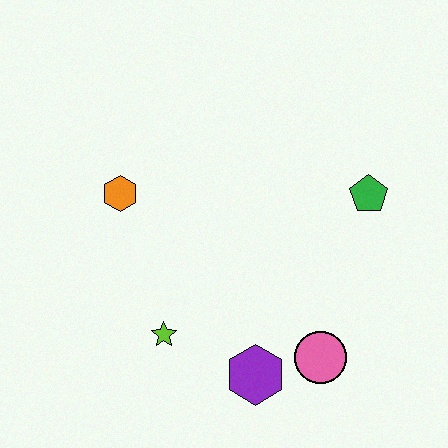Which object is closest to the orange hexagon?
The lime star is closest to the orange hexagon.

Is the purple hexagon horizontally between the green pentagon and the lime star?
Yes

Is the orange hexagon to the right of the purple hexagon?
No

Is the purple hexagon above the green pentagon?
No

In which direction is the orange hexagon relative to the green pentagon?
The orange hexagon is to the left of the green pentagon.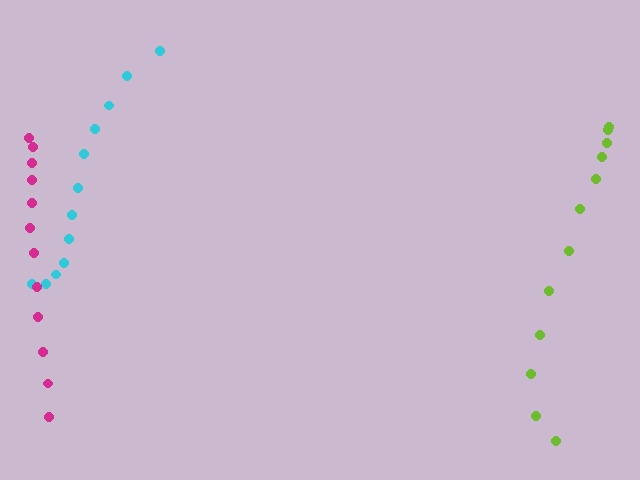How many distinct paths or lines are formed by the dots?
There are 3 distinct paths.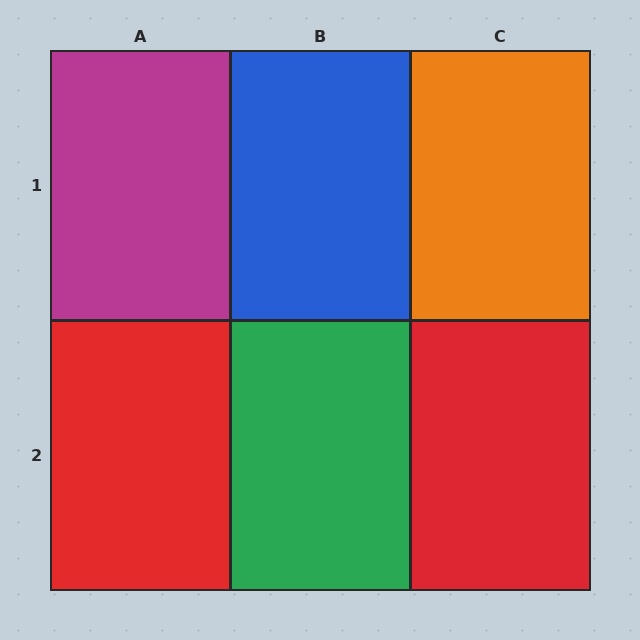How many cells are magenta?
1 cell is magenta.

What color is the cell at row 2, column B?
Green.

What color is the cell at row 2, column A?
Red.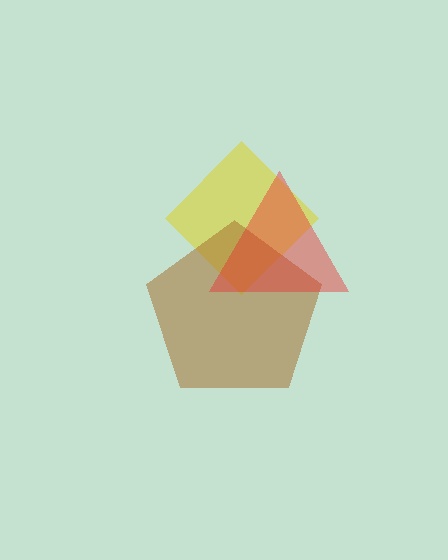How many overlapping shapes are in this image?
There are 3 overlapping shapes in the image.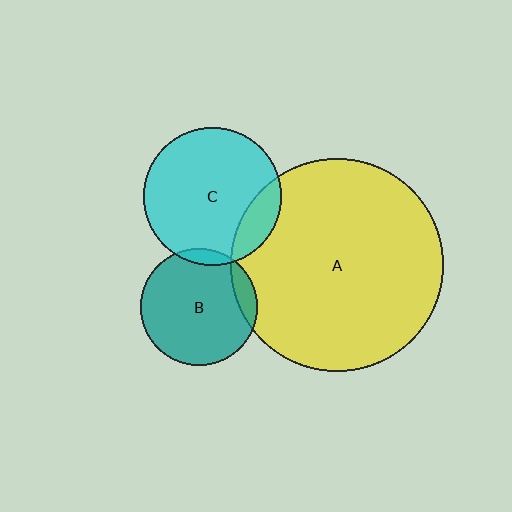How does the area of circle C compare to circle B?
Approximately 1.4 times.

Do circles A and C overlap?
Yes.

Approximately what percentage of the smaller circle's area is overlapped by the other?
Approximately 15%.